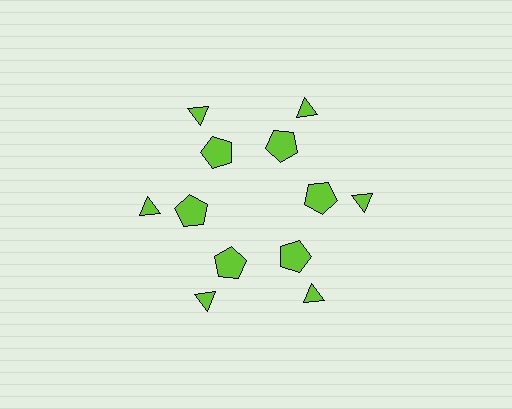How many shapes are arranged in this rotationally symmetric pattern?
There are 12 shapes, arranged in 6 groups of 2.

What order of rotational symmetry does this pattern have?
This pattern has 6-fold rotational symmetry.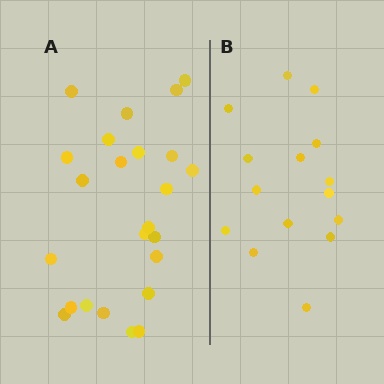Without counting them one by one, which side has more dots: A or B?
Region A (the left region) has more dots.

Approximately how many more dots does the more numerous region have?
Region A has roughly 8 or so more dots than region B.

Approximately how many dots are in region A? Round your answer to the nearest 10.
About 20 dots. (The exact count is 24, which rounds to 20.)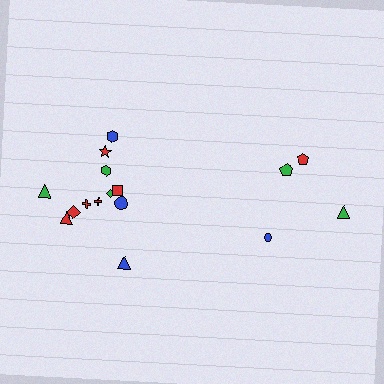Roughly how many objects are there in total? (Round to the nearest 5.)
Roughly 15 objects in total.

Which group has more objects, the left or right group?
The left group.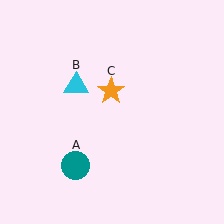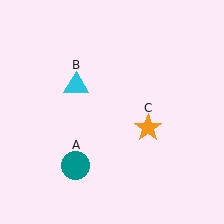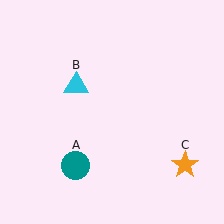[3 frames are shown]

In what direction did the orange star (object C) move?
The orange star (object C) moved down and to the right.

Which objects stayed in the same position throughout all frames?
Teal circle (object A) and cyan triangle (object B) remained stationary.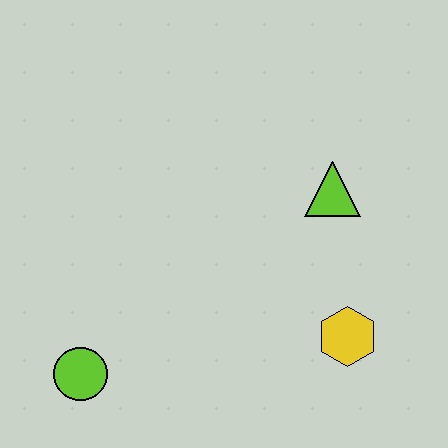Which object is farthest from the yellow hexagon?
The lime circle is farthest from the yellow hexagon.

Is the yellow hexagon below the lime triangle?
Yes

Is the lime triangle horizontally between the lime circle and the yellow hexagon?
Yes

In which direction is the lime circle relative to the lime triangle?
The lime circle is to the left of the lime triangle.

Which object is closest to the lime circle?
The yellow hexagon is closest to the lime circle.